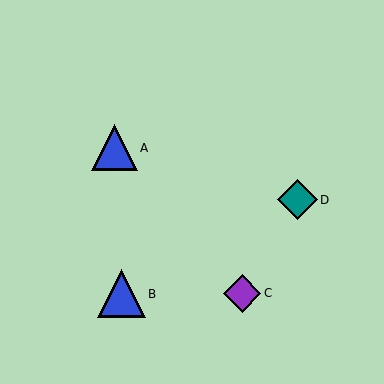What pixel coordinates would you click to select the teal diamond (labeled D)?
Click at (297, 200) to select the teal diamond D.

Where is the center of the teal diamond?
The center of the teal diamond is at (297, 200).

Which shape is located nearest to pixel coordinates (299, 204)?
The teal diamond (labeled D) at (297, 200) is nearest to that location.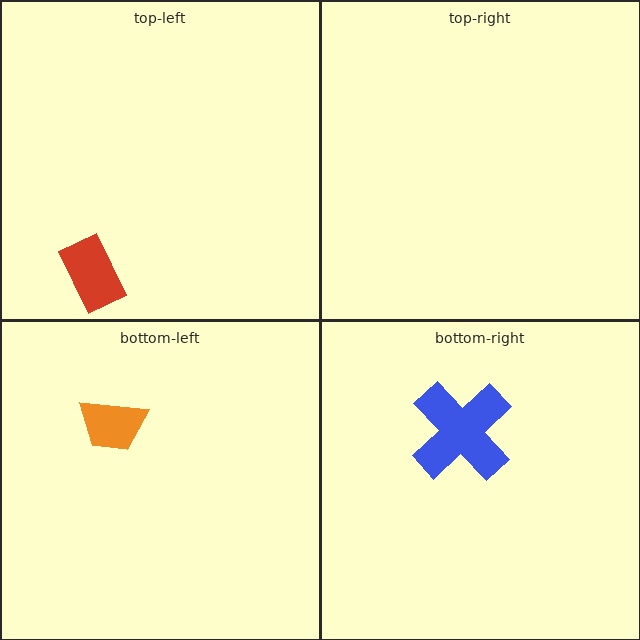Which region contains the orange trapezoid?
The bottom-left region.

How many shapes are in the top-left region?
1.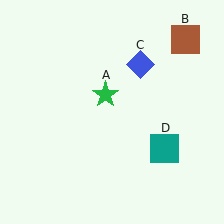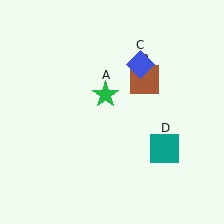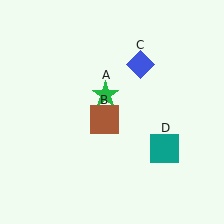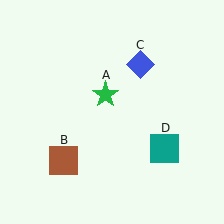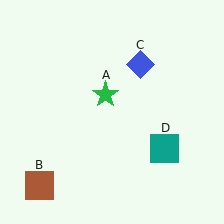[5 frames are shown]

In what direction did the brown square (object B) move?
The brown square (object B) moved down and to the left.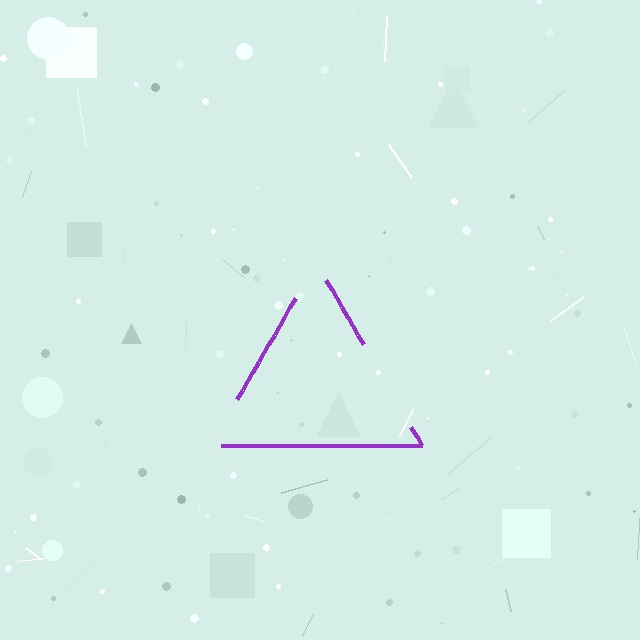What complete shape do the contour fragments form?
The contour fragments form a triangle.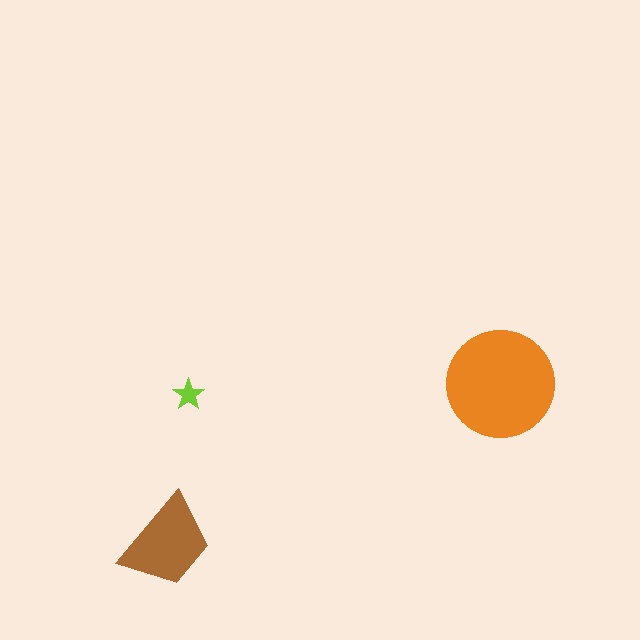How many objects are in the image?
There are 3 objects in the image.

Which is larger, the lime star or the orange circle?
The orange circle.